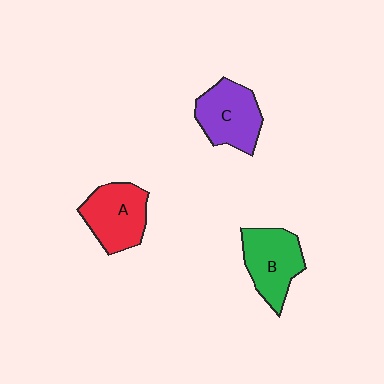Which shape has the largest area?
Shape B (green).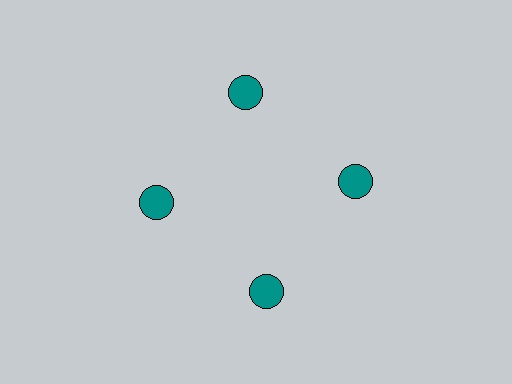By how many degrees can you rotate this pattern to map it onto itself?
The pattern maps onto itself every 90 degrees of rotation.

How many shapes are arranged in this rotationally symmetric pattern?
There are 4 shapes, arranged in 4 groups of 1.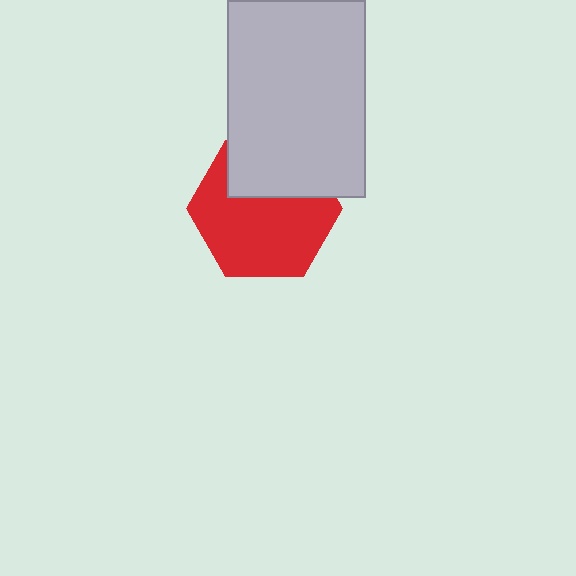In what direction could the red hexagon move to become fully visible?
The red hexagon could move down. That would shift it out from behind the light gray rectangle entirely.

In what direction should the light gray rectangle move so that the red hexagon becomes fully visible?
The light gray rectangle should move up. That is the shortest direction to clear the overlap and leave the red hexagon fully visible.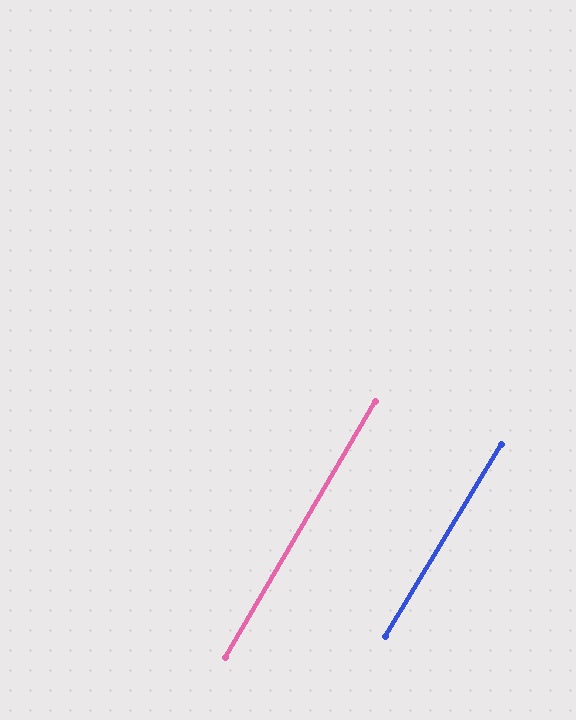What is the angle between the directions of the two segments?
Approximately 1 degree.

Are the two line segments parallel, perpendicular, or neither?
Parallel — their directions differ by only 0.8°.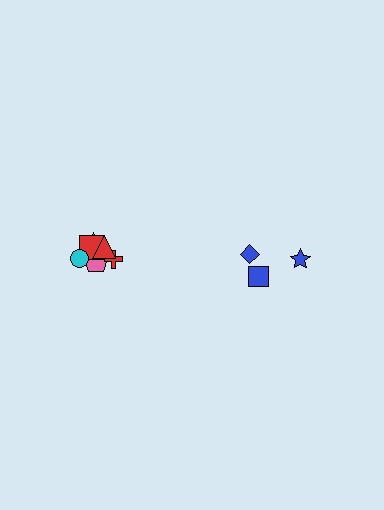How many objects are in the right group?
There are 3 objects.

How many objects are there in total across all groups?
There are 9 objects.